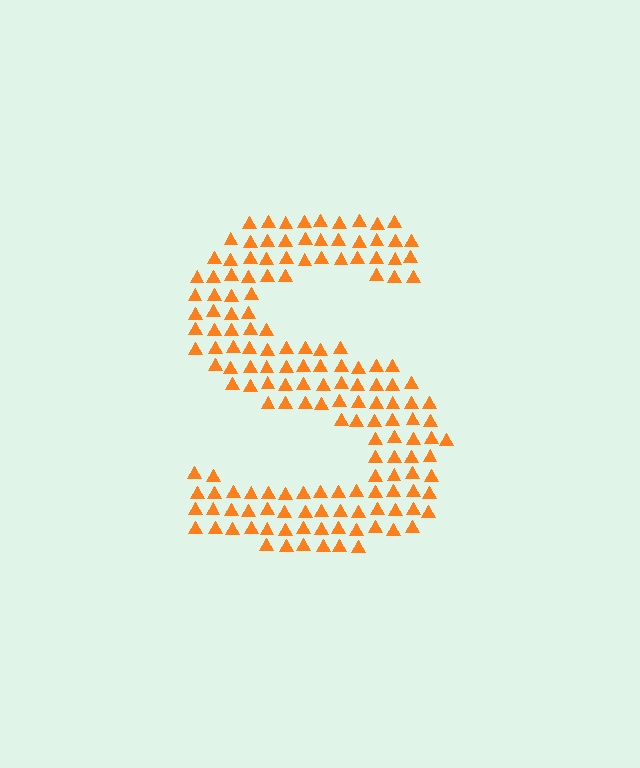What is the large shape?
The large shape is the letter S.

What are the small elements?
The small elements are triangles.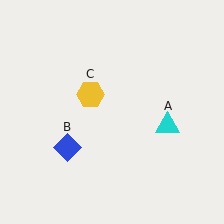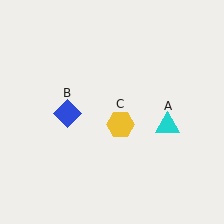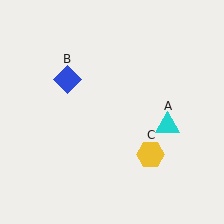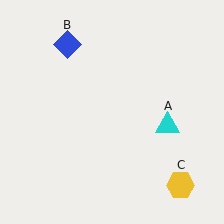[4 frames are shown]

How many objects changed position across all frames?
2 objects changed position: blue diamond (object B), yellow hexagon (object C).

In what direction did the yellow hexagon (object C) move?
The yellow hexagon (object C) moved down and to the right.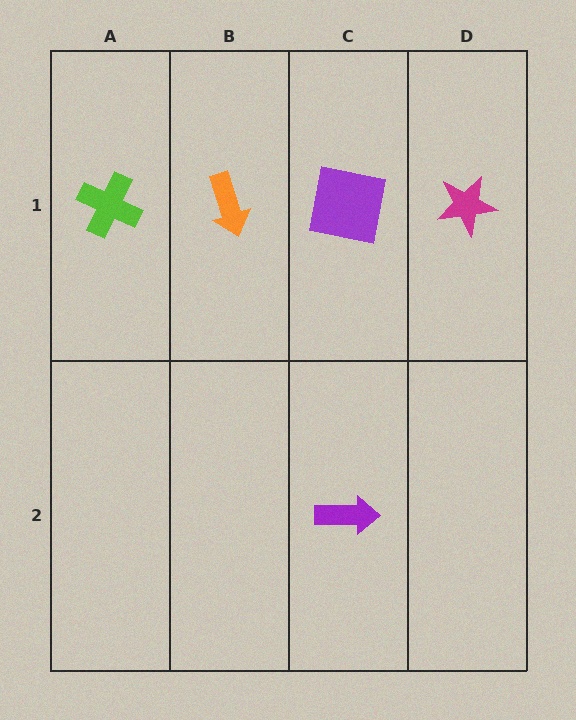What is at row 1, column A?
A lime cross.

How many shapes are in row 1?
4 shapes.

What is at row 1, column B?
An orange arrow.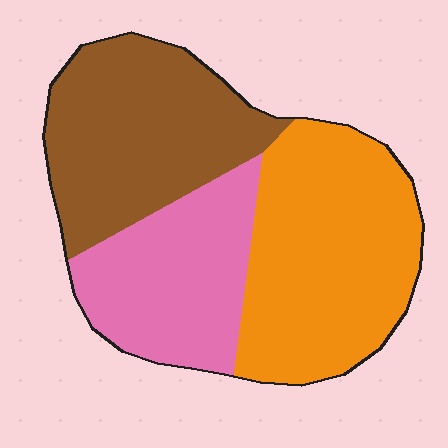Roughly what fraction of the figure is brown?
Brown covers 34% of the figure.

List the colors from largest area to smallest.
From largest to smallest: orange, brown, pink.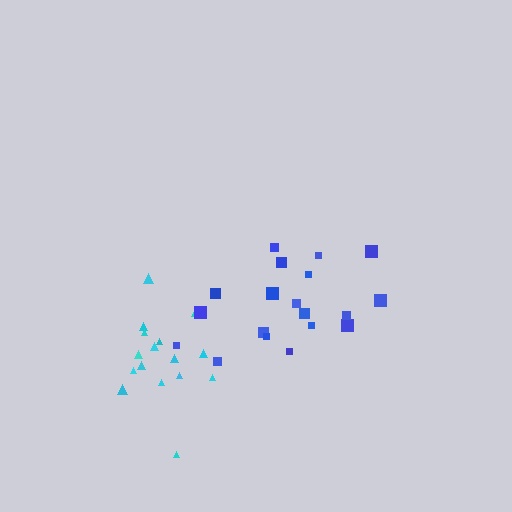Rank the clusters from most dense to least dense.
cyan, blue.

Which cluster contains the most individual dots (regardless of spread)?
Blue (20).